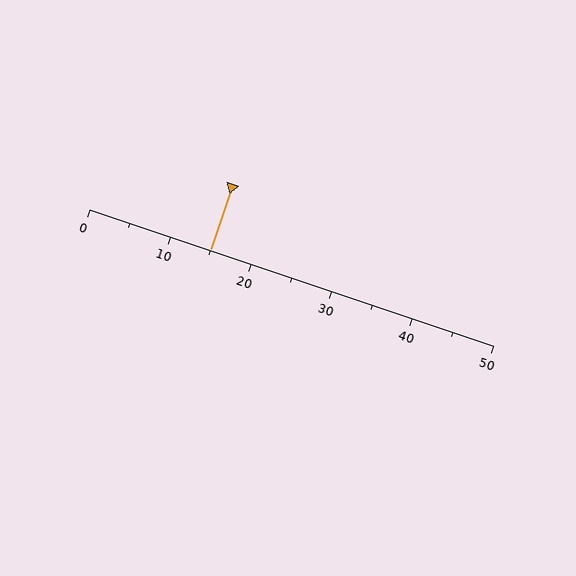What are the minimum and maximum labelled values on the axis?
The axis runs from 0 to 50.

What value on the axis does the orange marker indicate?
The marker indicates approximately 15.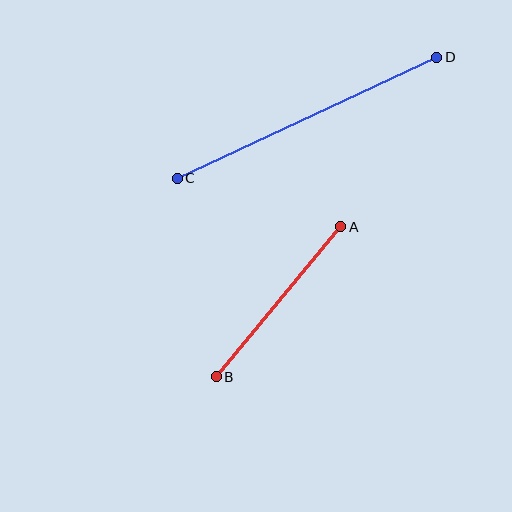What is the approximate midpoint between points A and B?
The midpoint is at approximately (278, 302) pixels.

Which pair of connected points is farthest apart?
Points C and D are farthest apart.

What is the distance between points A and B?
The distance is approximately 195 pixels.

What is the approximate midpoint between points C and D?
The midpoint is at approximately (307, 118) pixels.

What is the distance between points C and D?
The distance is approximately 286 pixels.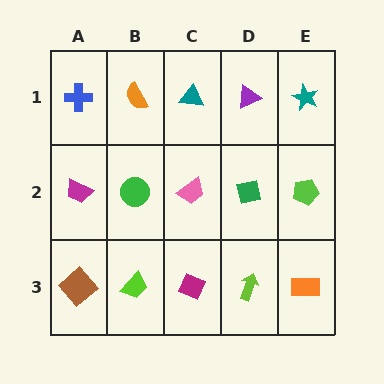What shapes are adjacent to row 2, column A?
A blue cross (row 1, column A), a brown diamond (row 3, column A), a green circle (row 2, column B).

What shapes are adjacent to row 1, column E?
A lime pentagon (row 2, column E), a purple triangle (row 1, column D).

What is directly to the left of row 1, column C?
An orange semicircle.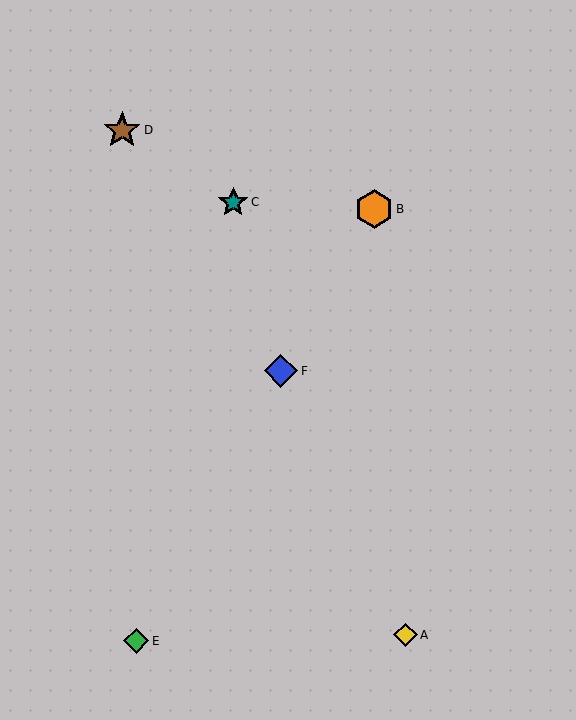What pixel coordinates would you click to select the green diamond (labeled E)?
Click at (136, 641) to select the green diamond E.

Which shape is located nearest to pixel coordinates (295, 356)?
The blue diamond (labeled F) at (281, 371) is nearest to that location.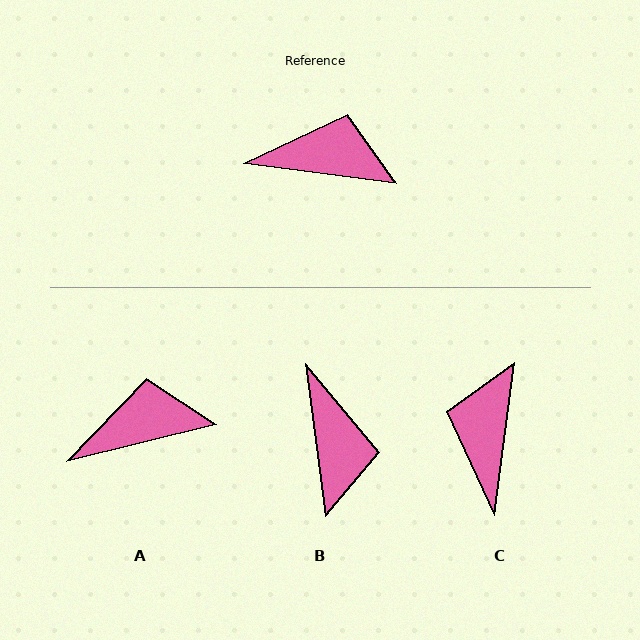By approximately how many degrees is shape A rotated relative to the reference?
Approximately 21 degrees counter-clockwise.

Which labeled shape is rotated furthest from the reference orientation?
C, about 90 degrees away.